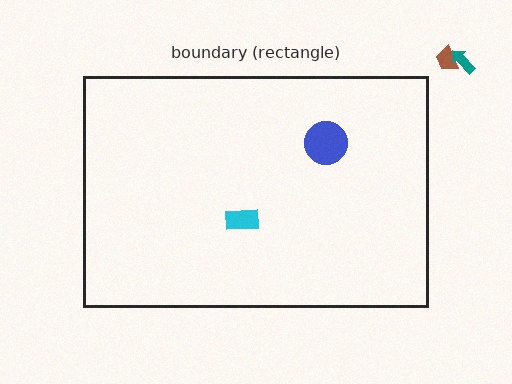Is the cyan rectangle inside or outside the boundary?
Inside.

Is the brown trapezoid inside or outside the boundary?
Outside.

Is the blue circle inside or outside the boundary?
Inside.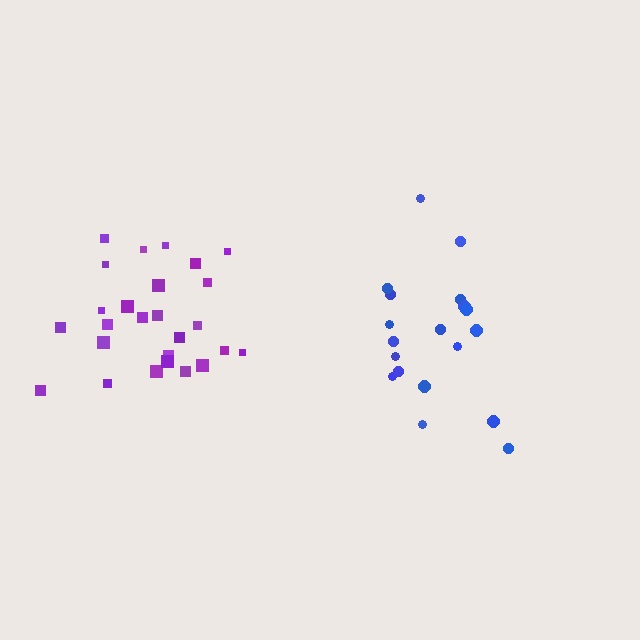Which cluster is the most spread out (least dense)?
Blue.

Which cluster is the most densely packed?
Purple.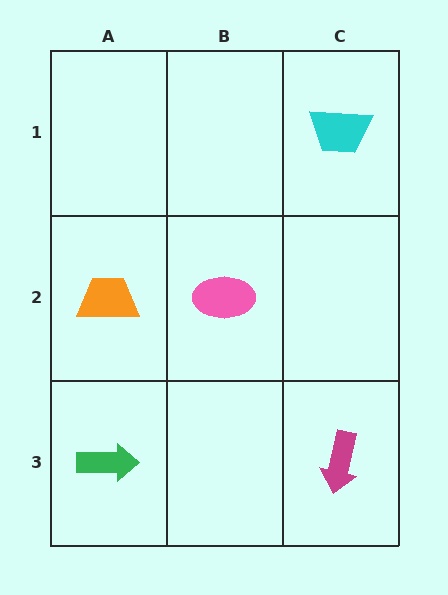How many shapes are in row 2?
2 shapes.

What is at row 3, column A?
A green arrow.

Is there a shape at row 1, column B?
No, that cell is empty.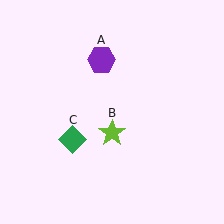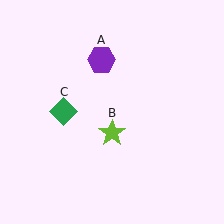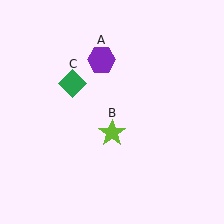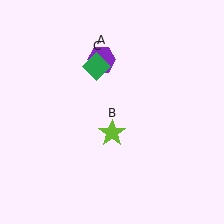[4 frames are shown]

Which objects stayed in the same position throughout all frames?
Purple hexagon (object A) and lime star (object B) remained stationary.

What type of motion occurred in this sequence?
The green diamond (object C) rotated clockwise around the center of the scene.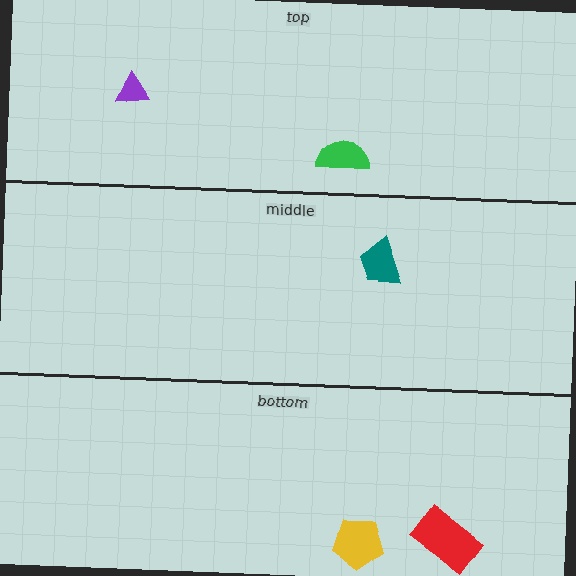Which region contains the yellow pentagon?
The bottom region.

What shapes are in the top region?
The purple triangle, the green semicircle.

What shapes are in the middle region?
The teal trapezoid.